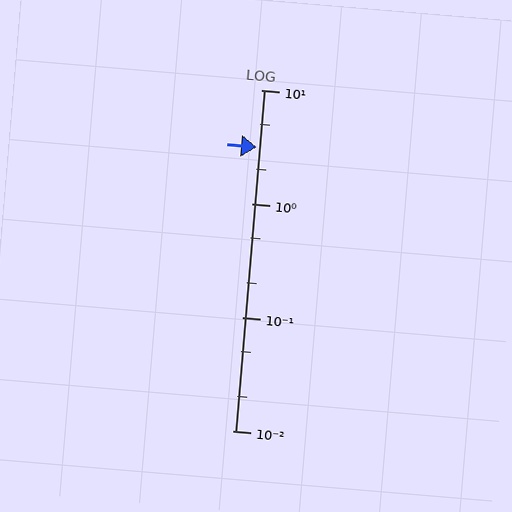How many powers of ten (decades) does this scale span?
The scale spans 3 decades, from 0.01 to 10.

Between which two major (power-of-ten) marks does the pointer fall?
The pointer is between 1 and 10.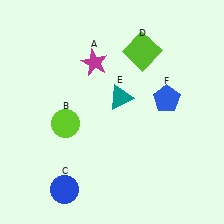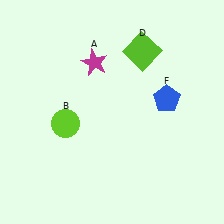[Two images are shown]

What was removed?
The teal triangle (E), the blue circle (C) were removed in Image 2.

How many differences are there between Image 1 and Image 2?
There are 2 differences between the two images.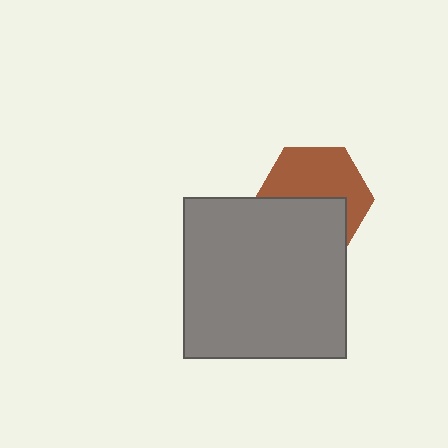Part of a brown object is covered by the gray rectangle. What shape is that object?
It is a hexagon.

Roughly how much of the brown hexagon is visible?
About half of it is visible (roughly 55%).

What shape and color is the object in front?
The object in front is a gray rectangle.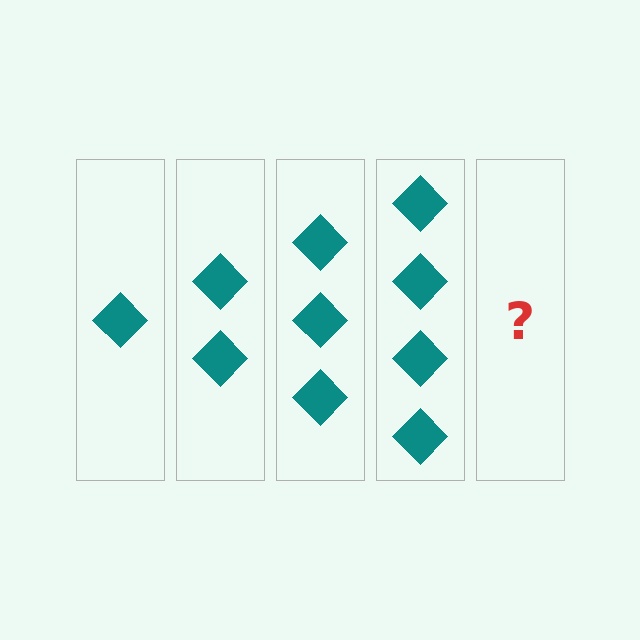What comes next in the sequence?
The next element should be 5 diamonds.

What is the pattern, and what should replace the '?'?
The pattern is that each step adds one more diamond. The '?' should be 5 diamonds.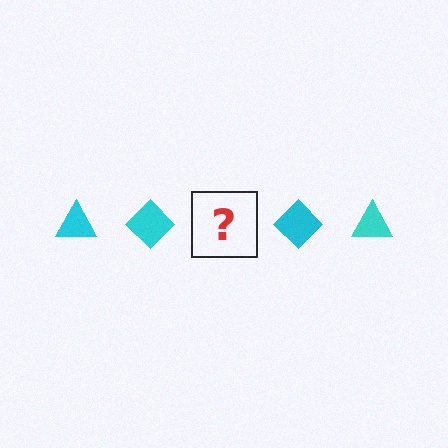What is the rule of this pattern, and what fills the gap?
The rule is that the pattern cycles through triangle, diamond shapes in cyan. The gap should be filled with a cyan triangle.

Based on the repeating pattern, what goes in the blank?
The blank should be a cyan triangle.